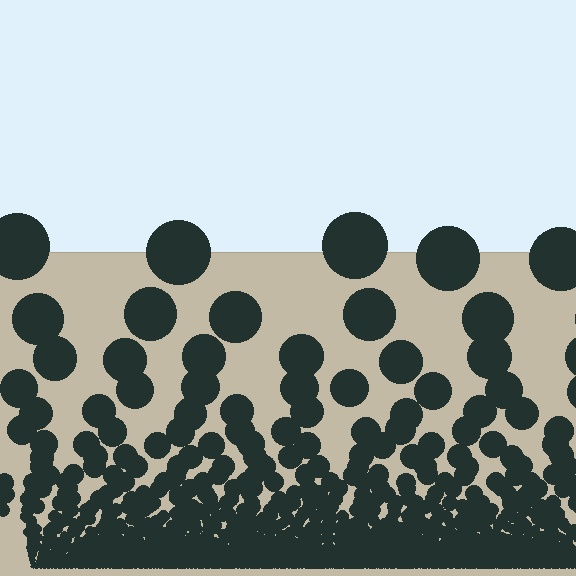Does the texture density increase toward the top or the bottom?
Density increases toward the bottom.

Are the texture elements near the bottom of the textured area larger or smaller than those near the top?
Smaller. The gradient is inverted — elements near the bottom are smaller and denser.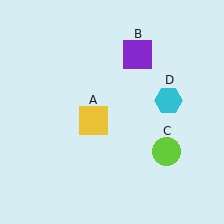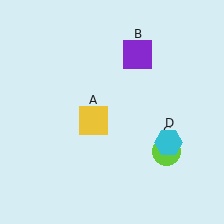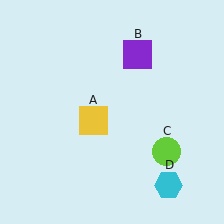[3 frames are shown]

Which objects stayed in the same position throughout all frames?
Yellow square (object A) and purple square (object B) and lime circle (object C) remained stationary.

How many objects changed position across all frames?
1 object changed position: cyan hexagon (object D).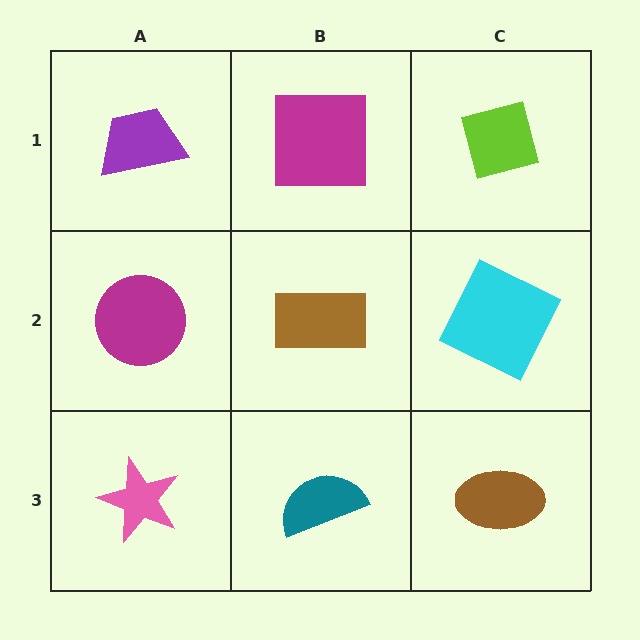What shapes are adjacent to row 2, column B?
A magenta square (row 1, column B), a teal semicircle (row 3, column B), a magenta circle (row 2, column A), a cyan square (row 2, column C).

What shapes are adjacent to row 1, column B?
A brown rectangle (row 2, column B), a purple trapezoid (row 1, column A), a lime square (row 1, column C).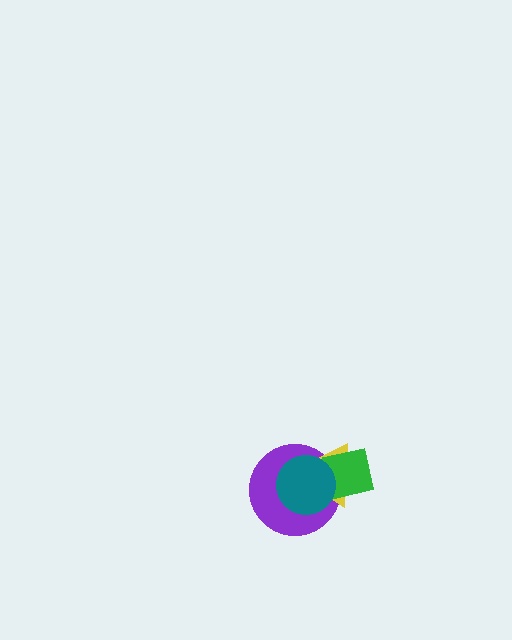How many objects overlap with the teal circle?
3 objects overlap with the teal circle.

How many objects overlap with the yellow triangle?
3 objects overlap with the yellow triangle.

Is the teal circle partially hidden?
No, no other shape covers it.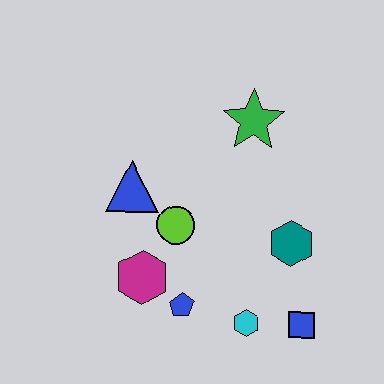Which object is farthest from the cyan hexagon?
The green star is farthest from the cyan hexagon.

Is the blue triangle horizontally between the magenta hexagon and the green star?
No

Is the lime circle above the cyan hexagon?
Yes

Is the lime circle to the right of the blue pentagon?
No